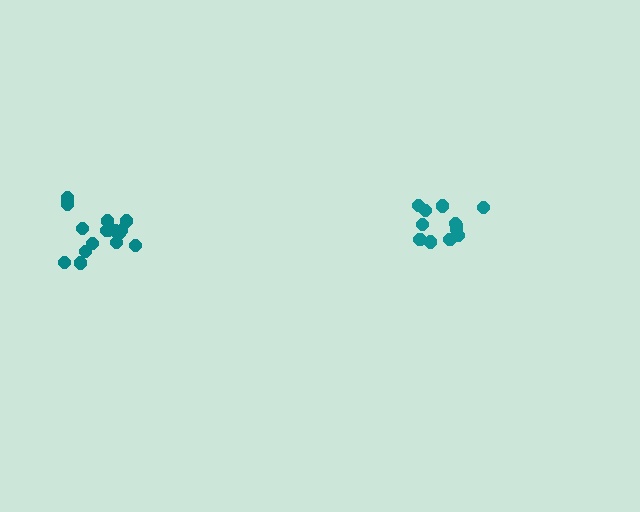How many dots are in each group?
Group 1: 16 dots, Group 2: 12 dots (28 total).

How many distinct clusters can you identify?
There are 2 distinct clusters.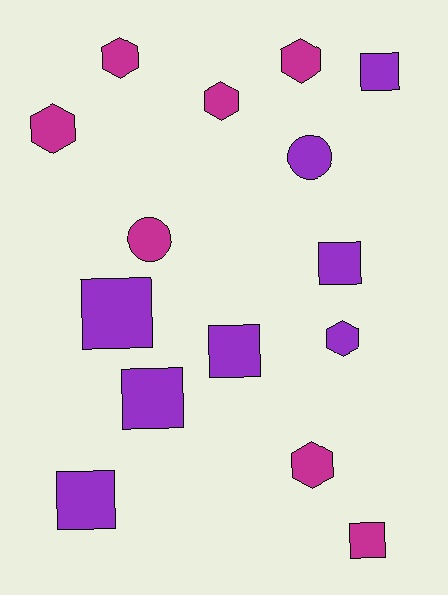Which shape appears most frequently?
Square, with 7 objects.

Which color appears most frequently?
Purple, with 8 objects.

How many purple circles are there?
There is 1 purple circle.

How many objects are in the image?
There are 15 objects.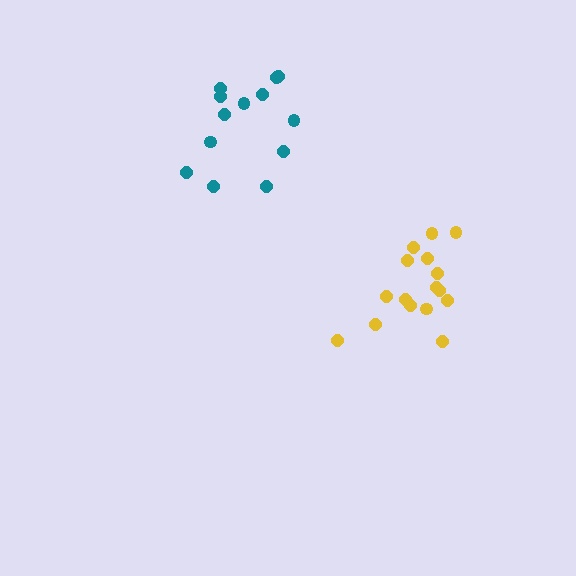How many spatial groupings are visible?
There are 2 spatial groupings.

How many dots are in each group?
Group 1: 16 dots, Group 2: 13 dots (29 total).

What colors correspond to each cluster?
The clusters are colored: yellow, teal.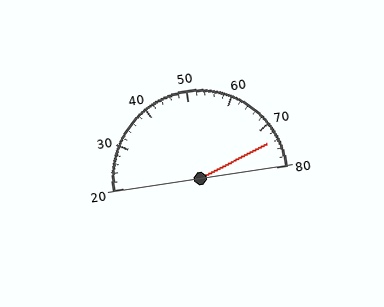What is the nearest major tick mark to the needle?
The nearest major tick mark is 70.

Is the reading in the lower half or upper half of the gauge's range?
The reading is in the upper half of the range (20 to 80).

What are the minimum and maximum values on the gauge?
The gauge ranges from 20 to 80.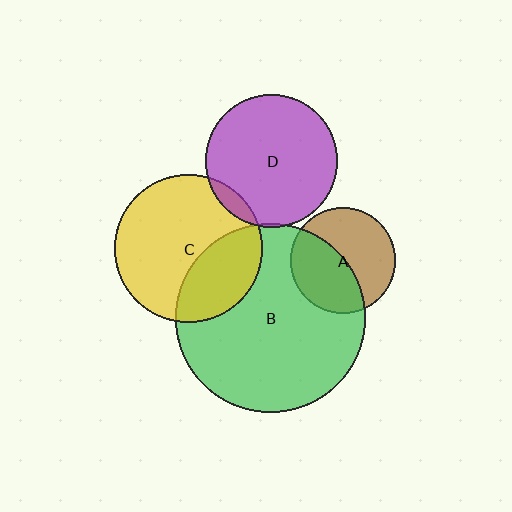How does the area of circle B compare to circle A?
Approximately 3.2 times.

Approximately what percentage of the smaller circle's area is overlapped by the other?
Approximately 45%.